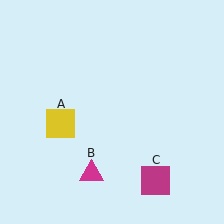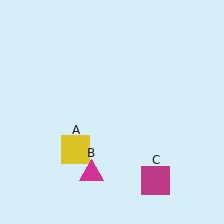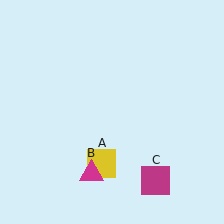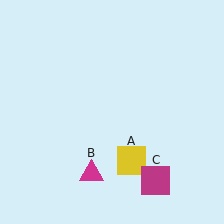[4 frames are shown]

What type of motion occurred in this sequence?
The yellow square (object A) rotated counterclockwise around the center of the scene.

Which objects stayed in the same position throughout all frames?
Magenta triangle (object B) and magenta square (object C) remained stationary.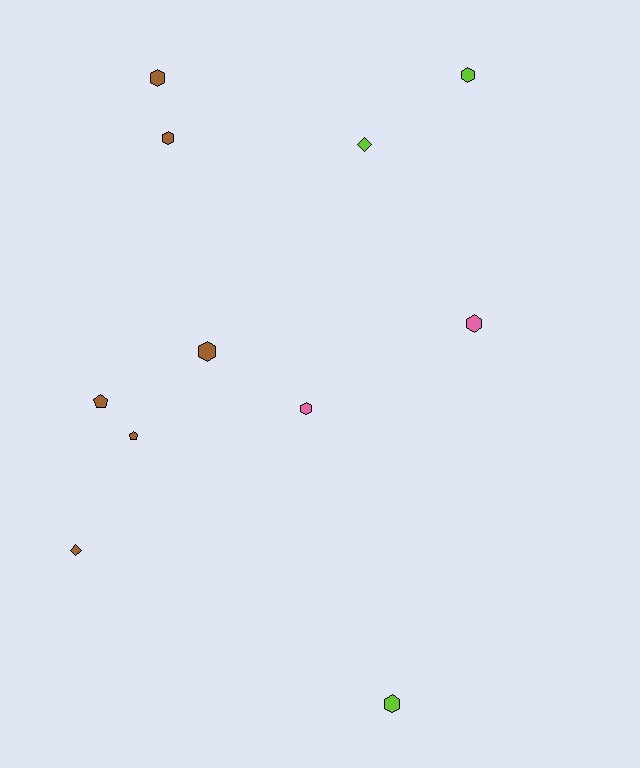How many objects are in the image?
There are 11 objects.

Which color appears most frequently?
Brown, with 6 objects.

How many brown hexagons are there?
There are 3 brown hexagons.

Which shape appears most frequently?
Hexagon, with 7 objects.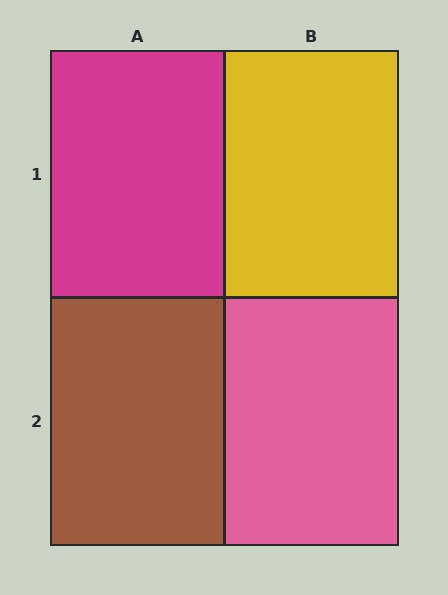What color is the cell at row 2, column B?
Pink.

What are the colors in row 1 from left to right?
Magenta, yellow.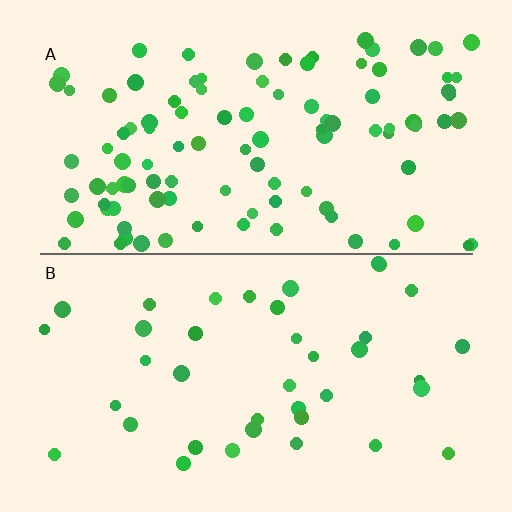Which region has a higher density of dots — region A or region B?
A (the top).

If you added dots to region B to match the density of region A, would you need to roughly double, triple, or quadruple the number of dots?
Approximately triple.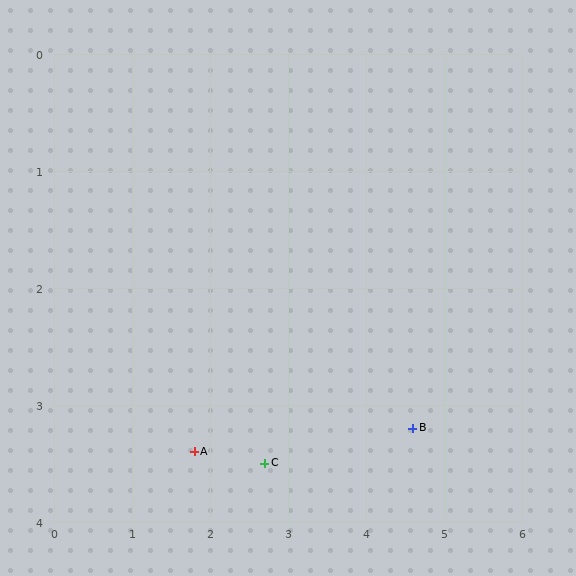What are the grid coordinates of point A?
Point A is at approximately (1.8, 3.4).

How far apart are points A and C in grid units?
Points A and C are about 0.9 grid units apart.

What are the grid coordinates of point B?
Point B is at approximately (4.6, 3.2).